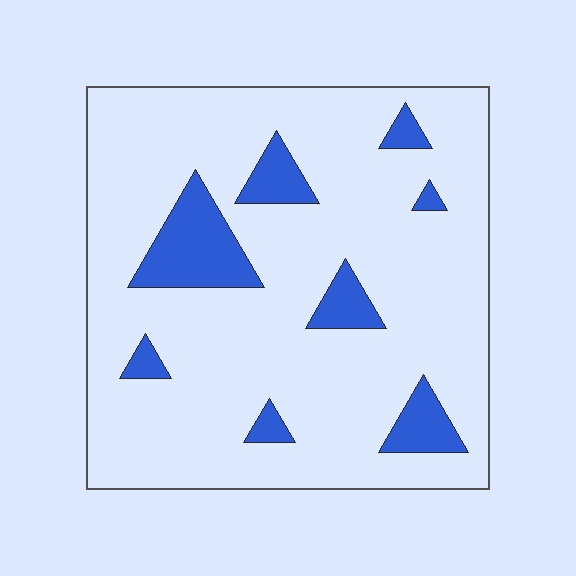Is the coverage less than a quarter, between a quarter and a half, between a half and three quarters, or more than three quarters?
Less than a quarter.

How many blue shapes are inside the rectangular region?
8.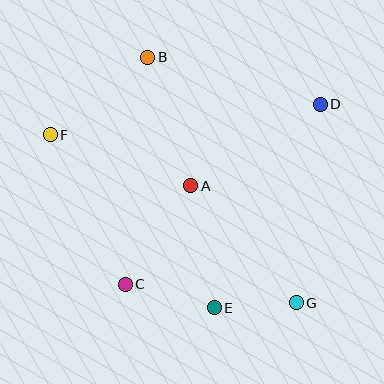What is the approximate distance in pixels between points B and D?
The distance between B and D is approximately 179 pixels.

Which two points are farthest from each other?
Points F and G are farthest from each other.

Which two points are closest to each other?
Points E and G are closest to each other.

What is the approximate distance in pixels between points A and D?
The distance between A and D is approximately 153 pixels.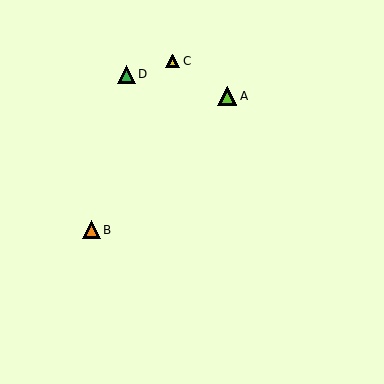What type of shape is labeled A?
Shape A is a lime triangle.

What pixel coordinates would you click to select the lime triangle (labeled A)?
Click at (227, 96) to select the lime triangle A.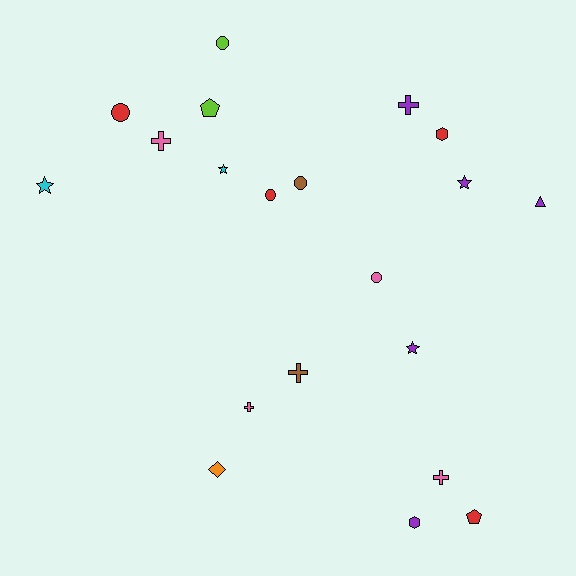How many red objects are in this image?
There are 4 red objects.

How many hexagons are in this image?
There are 2 hexagons.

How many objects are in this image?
There are 20 objects.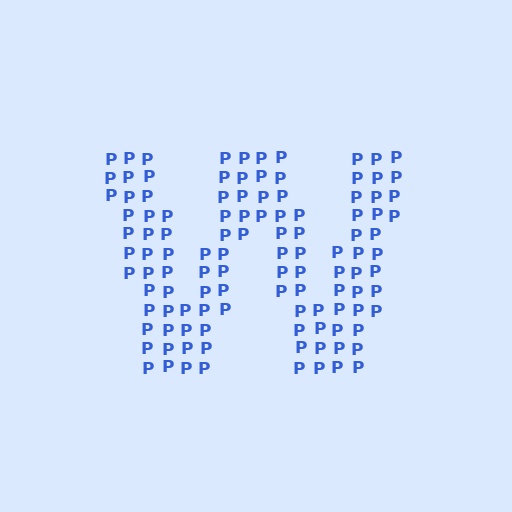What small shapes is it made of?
It is made of small letter P's.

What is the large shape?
The large shape is the letter W.